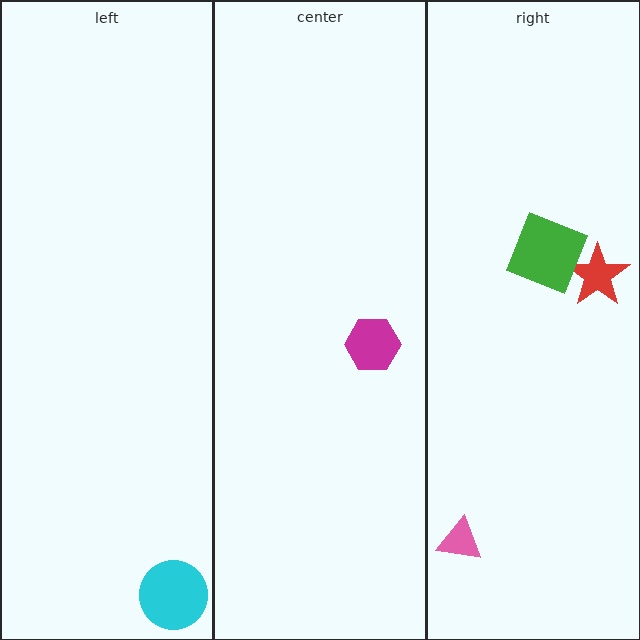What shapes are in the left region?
The cyan circle.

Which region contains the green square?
The right region.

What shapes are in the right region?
The red star, the pink triangle, the green square.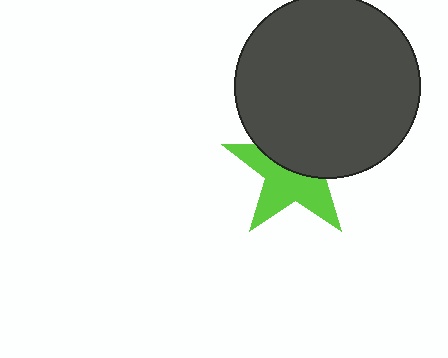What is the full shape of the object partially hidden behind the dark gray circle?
The partially hidden object is a lime star.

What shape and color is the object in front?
The object in front is a dark gray circle.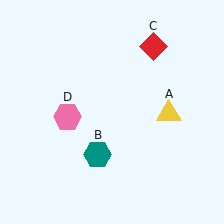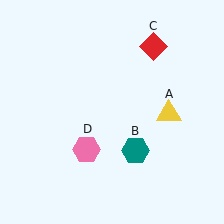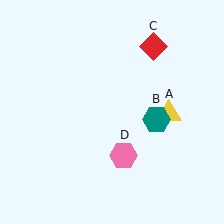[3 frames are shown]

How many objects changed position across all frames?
2 objects changed position: teal hexagon (object B), pink hexagon (object D).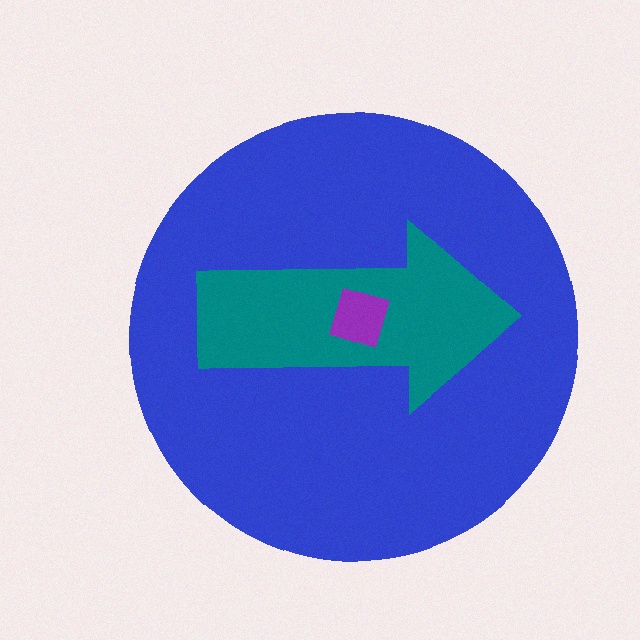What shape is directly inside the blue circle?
The teal arrow.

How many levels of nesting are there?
3.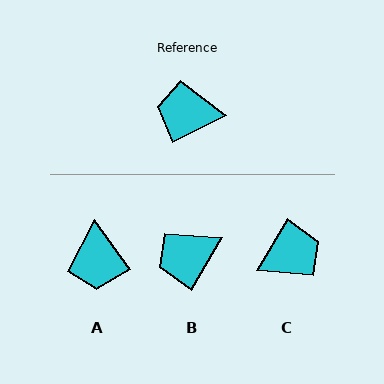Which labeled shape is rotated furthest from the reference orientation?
C, about 147 degrees away.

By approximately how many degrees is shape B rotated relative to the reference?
Approximately 33 degrees counter-clockwise.